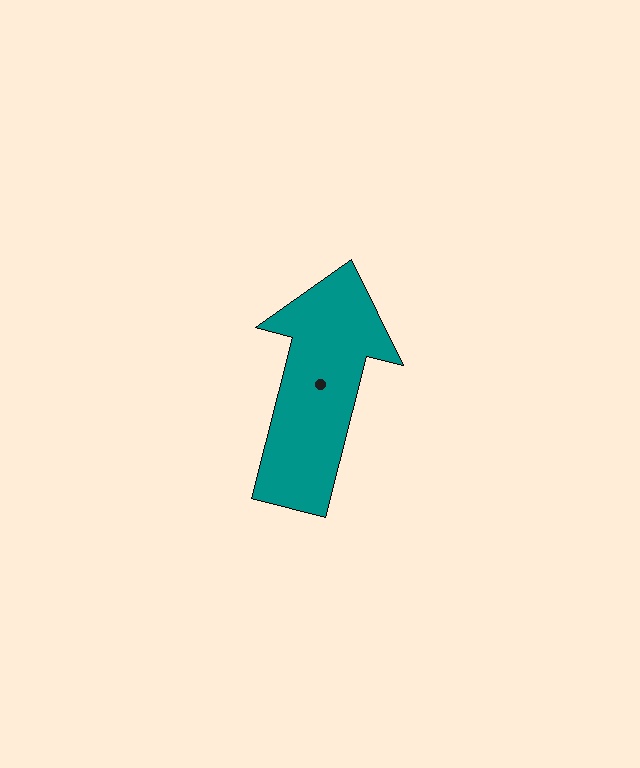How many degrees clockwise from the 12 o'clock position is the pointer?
Approximately 14 degrees.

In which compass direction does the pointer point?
North.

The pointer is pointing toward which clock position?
Roughly 12 o'clock.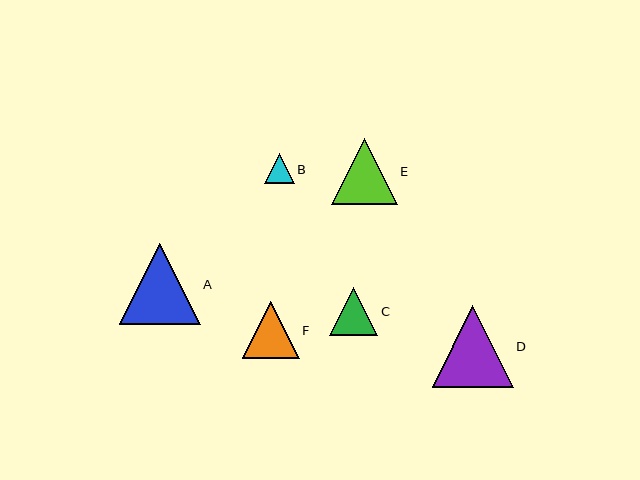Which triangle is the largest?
Triangle D is the largest with a size of approximately 81 pixels.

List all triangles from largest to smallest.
From largest to smallest: D, A, E, F, C, B.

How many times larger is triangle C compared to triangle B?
Triangle C is approximately 1.6 times the size of triangle B.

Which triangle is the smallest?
Triangle B is the smallest with a size of approximately 30 pixels.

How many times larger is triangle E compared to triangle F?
Triangle E is approximately 1.2 times the size of triangle F.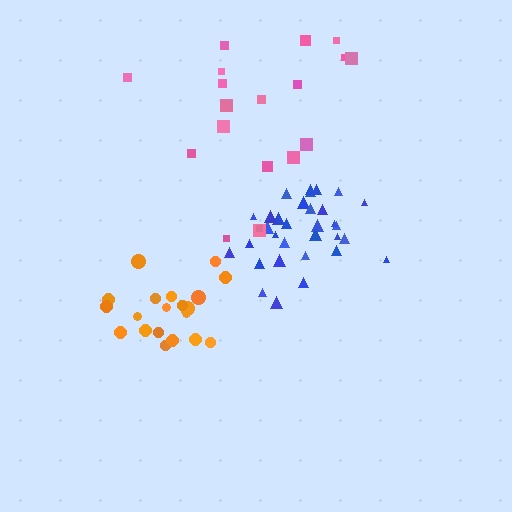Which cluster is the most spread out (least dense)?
Pink.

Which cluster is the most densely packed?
Blue.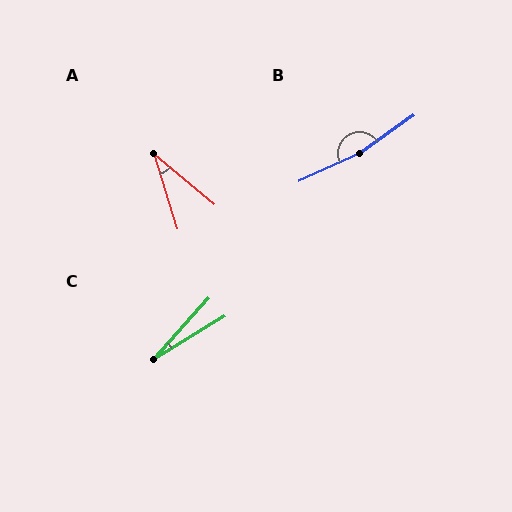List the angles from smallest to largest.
C (16°), A (33°), B (169°).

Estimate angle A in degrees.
Approximately 33 degrees.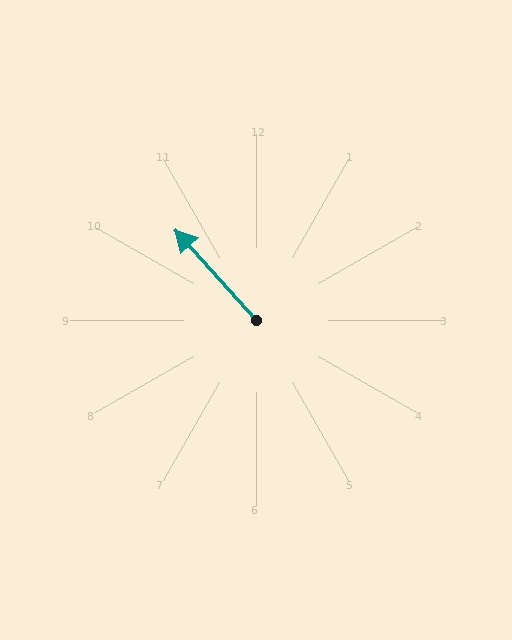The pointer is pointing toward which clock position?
Roughly 11 o'clock.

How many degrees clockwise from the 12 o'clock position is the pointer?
Approximately 318 degrees.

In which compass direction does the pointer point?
Northwest.